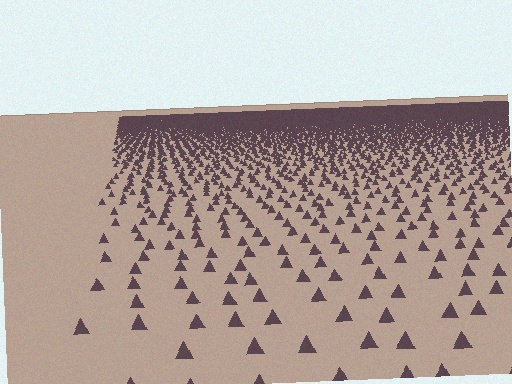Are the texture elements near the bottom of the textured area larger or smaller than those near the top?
Larger. Near the bottom, elements are closer to the viewer and appear at a bigger on-screen size.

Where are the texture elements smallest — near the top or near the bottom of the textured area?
Near the top.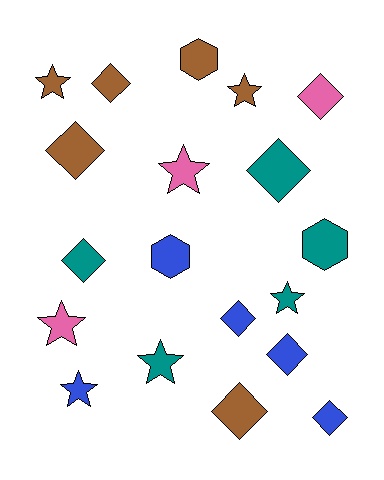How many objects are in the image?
There are 19 objects.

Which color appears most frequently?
Brown, with 6 objects.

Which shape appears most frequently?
Diamond, with 9 objects.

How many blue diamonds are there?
There are 3 blue diamonds.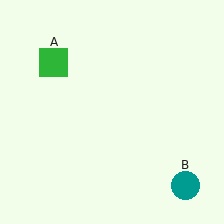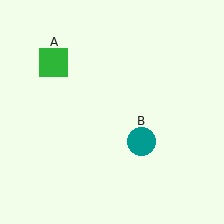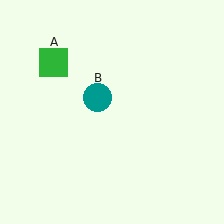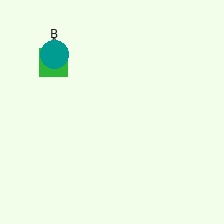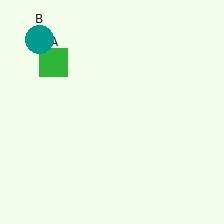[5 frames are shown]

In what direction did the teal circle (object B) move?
The teal circle (object B) moved up and to the left.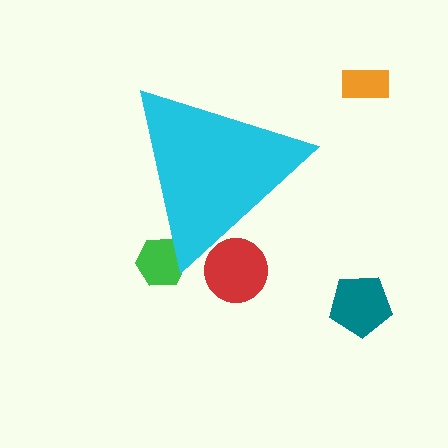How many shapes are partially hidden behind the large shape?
2 shapes are partially hidden.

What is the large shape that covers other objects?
A cyan triangle.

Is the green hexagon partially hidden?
Yes, the green hexagon is partially hidden behind the cyan triangle.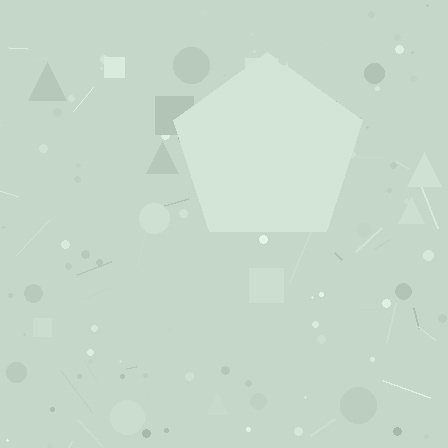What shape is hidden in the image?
A pentagon is hidden in the image.